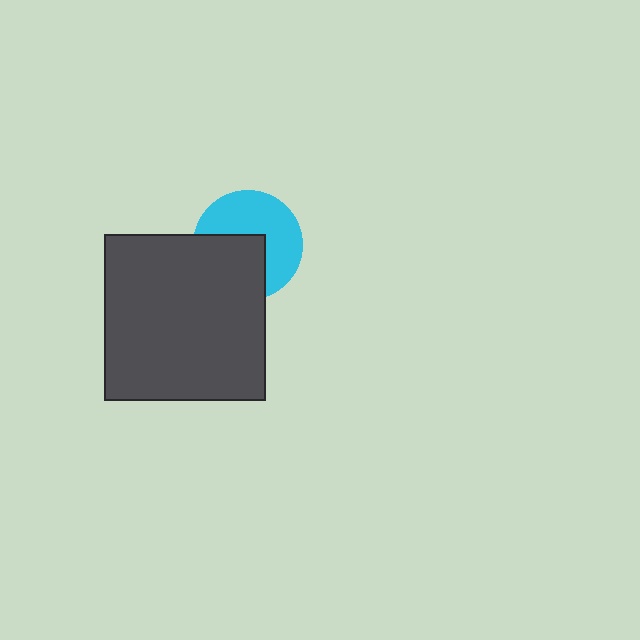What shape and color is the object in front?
The object in front is a dark gray rectangle.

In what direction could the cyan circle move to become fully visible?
The cyan circle could move toward the upper-right. That would shift it out from behind the dark gray rectangle entirely.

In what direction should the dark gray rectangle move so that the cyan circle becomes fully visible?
The dark gray rectangle should move toward the lower-left. That is the shortest direction to clear the overlap and leave the cyan circle fully visible.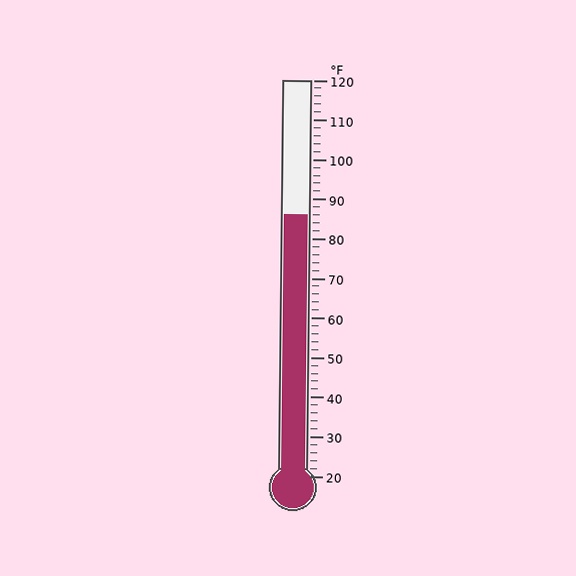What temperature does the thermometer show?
The thermometer shows approximately 86°F.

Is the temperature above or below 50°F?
The temperature is above 50°F.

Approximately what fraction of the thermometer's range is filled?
The thermometer is filled to approximately 65% of its range.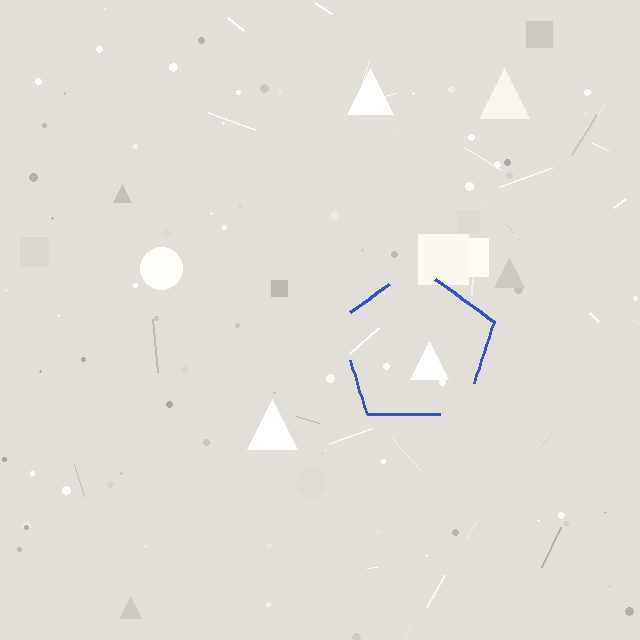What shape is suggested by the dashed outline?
The dashed outline suggests a pentagon.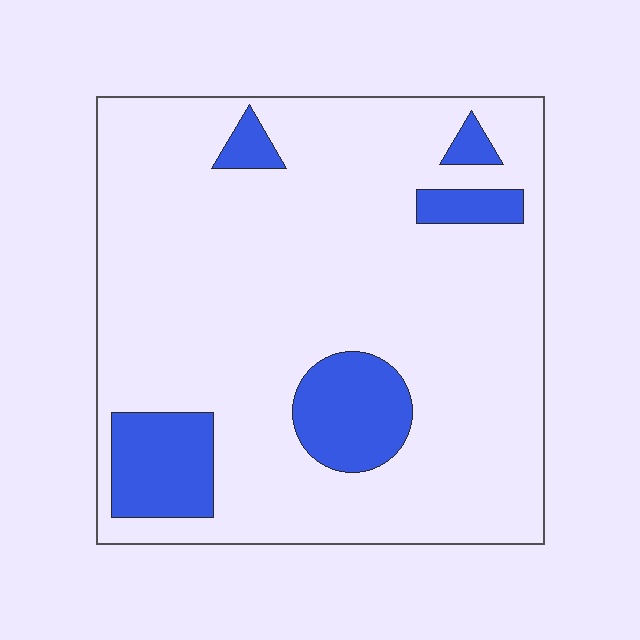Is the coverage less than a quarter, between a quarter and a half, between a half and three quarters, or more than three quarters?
Less than a quarter.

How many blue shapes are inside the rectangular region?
5.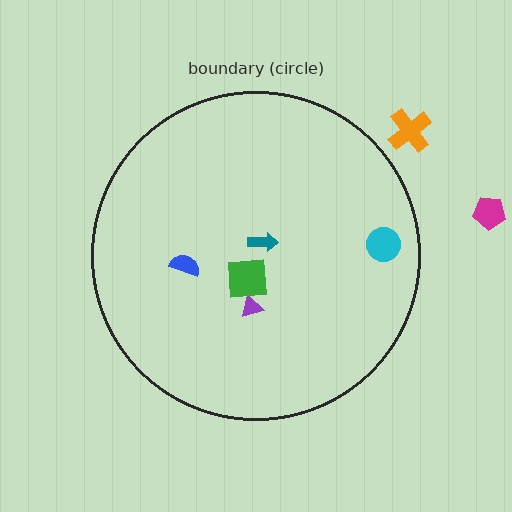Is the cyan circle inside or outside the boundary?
Inside.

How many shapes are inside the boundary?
5 inside, 2 outside.